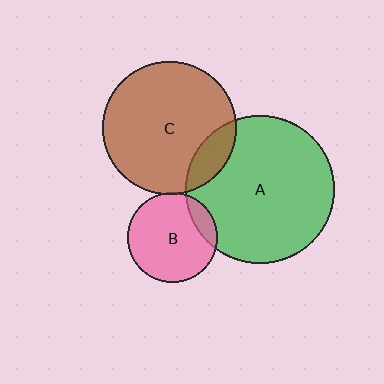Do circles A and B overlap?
Yes.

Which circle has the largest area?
Circle A (green).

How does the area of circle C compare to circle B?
Approximately 2.2 times.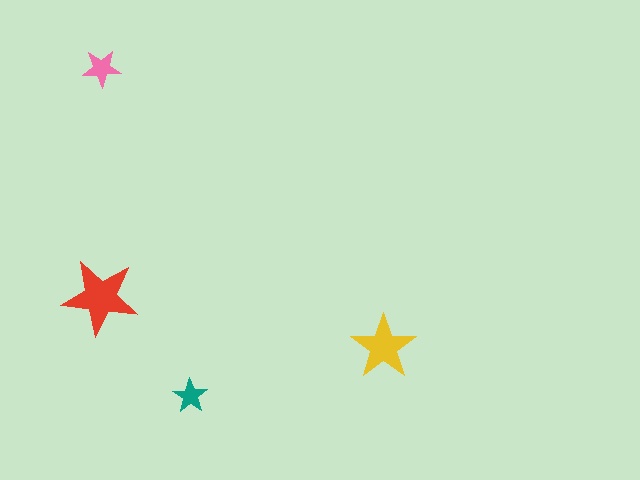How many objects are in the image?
There are 4 objects in the image.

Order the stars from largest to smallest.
the red one, the yellow one, the pink one, the teal one.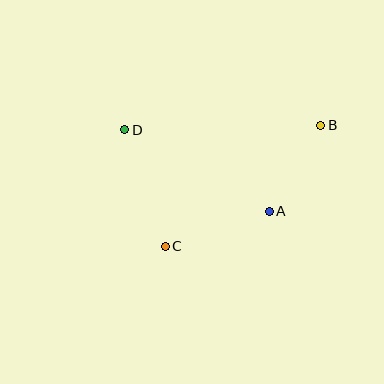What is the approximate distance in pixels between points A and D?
The distance between A and D is approximately 166 pixels.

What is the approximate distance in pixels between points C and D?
The distance between C and D is approximately 123 pixels.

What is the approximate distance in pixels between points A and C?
The distance between A and C is approximately 109 pixels.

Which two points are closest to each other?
Points A and B are closest to each other.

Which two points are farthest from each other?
Points B and C are farthest from each other.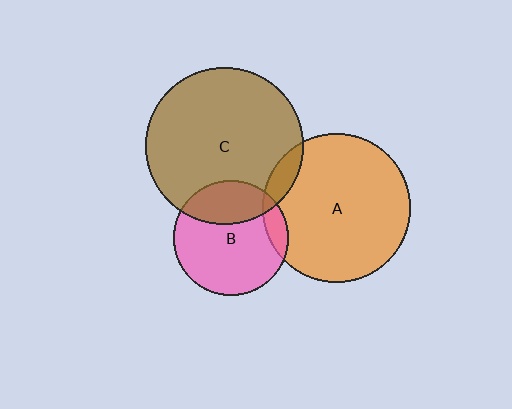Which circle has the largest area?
Circle C (brown).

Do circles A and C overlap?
Yes.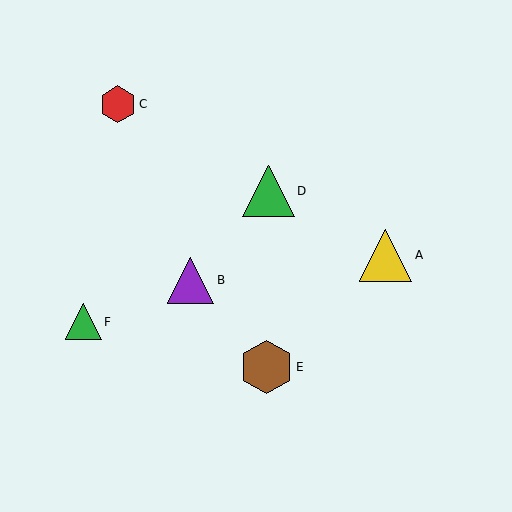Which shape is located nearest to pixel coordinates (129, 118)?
The red hexagon (labeled C) at (118, 104) is nearest to that location.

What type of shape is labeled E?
Shape E is a brown hexagon.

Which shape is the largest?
The brown hexagon (labeled E) is the largest.